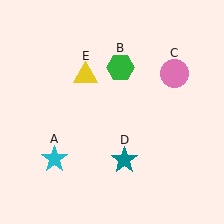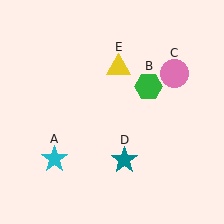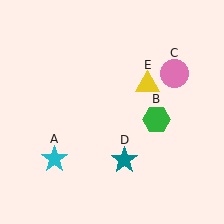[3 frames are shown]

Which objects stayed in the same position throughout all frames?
Cyan star (object A) and pink circle (object C) and teal star (object D) remained stationary.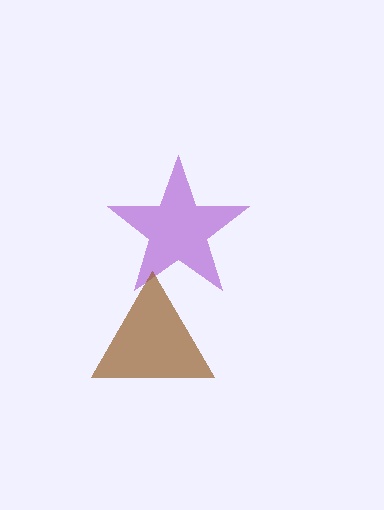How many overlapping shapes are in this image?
There are 2 overlapping shapes in the image.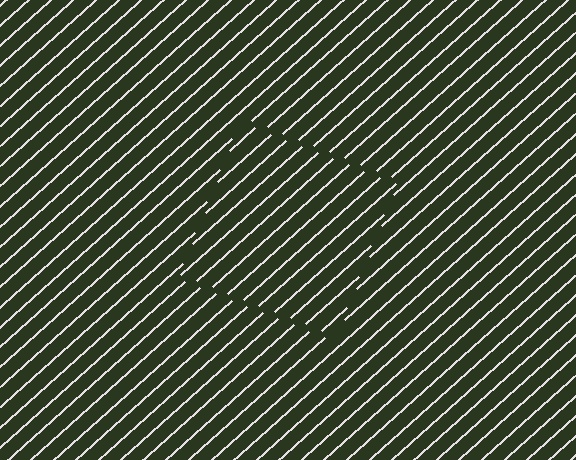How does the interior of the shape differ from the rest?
The interior of the shape contains the same grating, shifted by half a period — the contour is defined by the phase discontinuity where line-ends from the inner and outer gratings abut.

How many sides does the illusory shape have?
4 sides — the line-ends trace a square.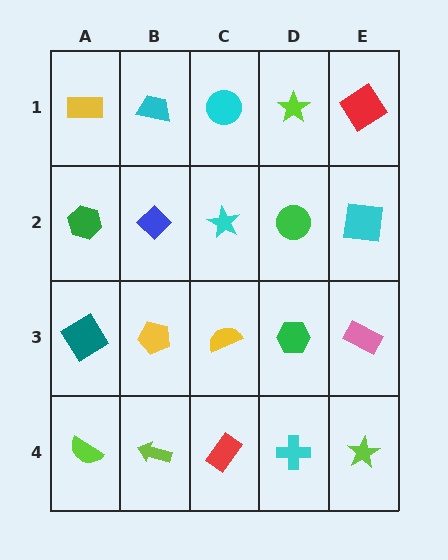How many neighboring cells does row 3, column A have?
3.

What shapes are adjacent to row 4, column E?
A pink rectangle (row 3, column E), a cyan cross (row 4, column D).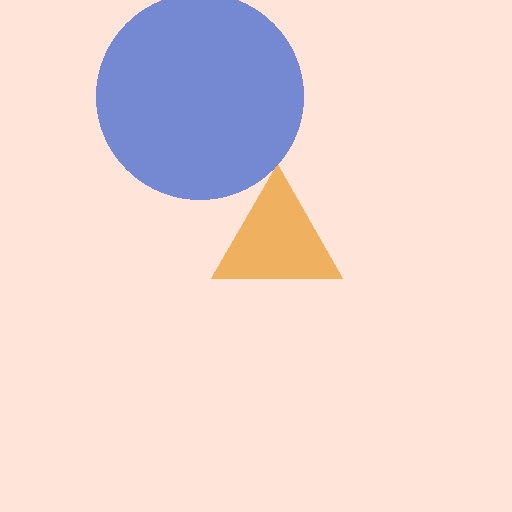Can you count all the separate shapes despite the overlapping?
Yes, there are 2 separate shapes.